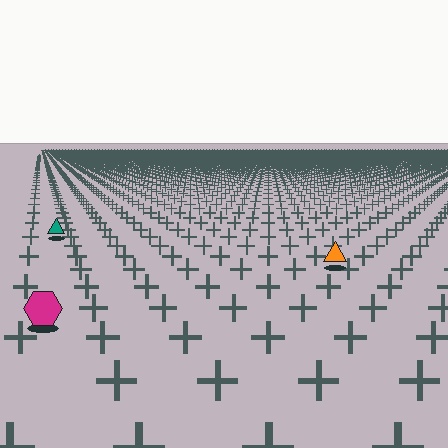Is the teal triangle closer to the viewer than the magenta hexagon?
No. The magenta hexagon is closer — you can tell from the texture gradient: the ground texture is coarser near it.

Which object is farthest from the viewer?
The teal triangle is farthest from the viewer. It appears smaller and the ground texture around it is denser.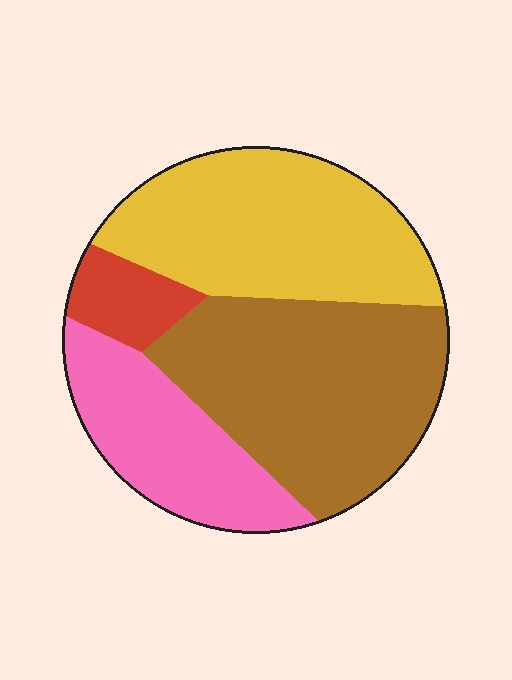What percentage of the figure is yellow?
Yellow covers about 35% of the figure.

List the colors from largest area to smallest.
From largest to smallest: brown, yellow, pink, red.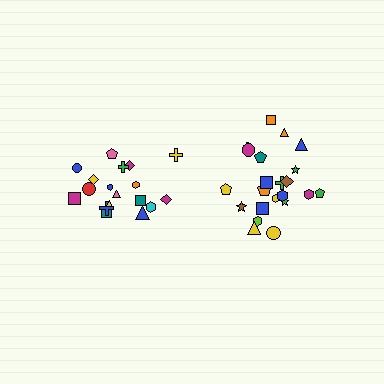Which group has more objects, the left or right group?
The right group.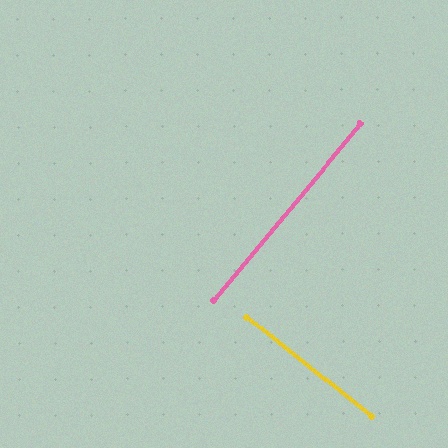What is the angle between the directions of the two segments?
Approximately 89 degrees.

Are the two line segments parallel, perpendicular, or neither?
Perpendicular — they meet at approximately 89°.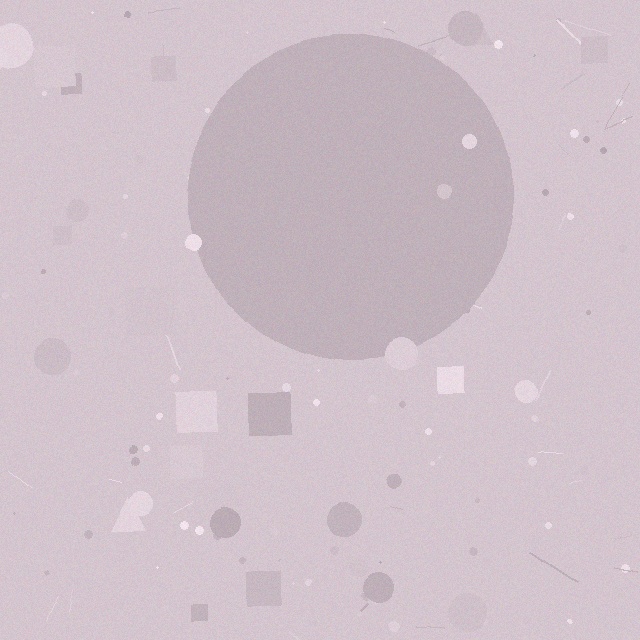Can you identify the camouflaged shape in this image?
The camouflaged shape is a circle.